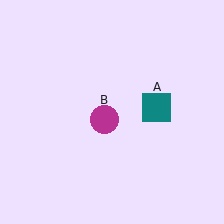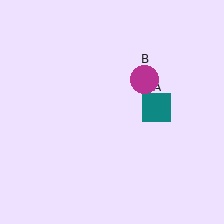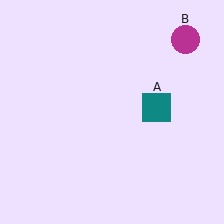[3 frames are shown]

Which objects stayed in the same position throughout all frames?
Teal square (object A) remained stationary.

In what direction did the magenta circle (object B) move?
The magenta circle (object B) moved up and to the right.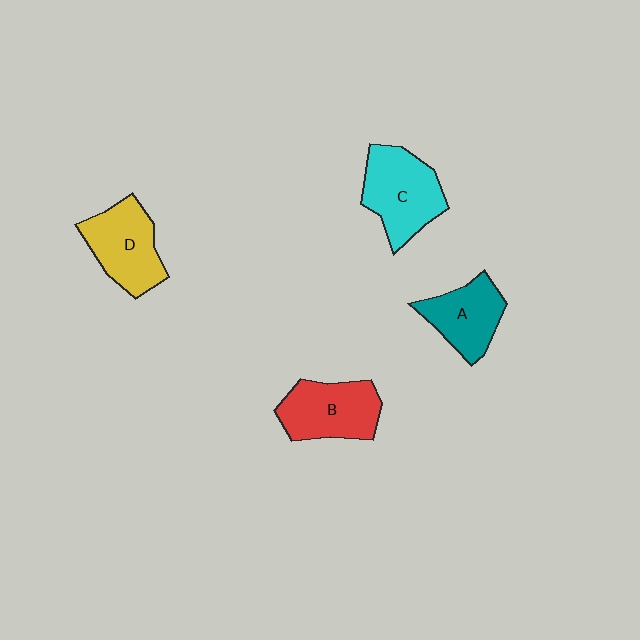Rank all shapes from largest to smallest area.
From largest to smallest: C (cyan), B (red), D (yellow), A (teal).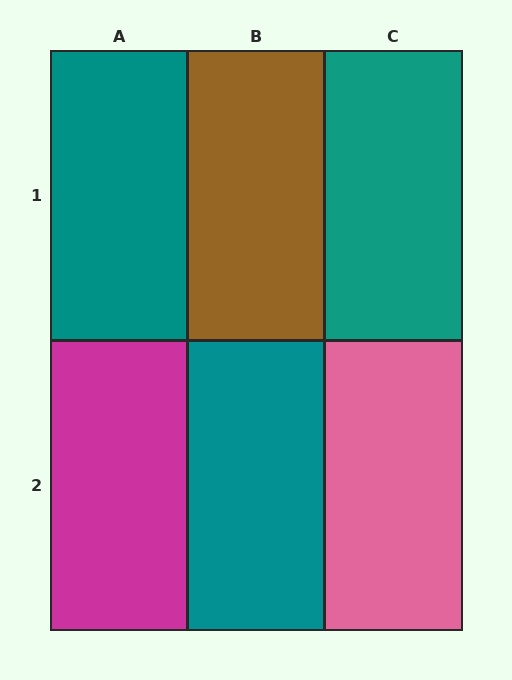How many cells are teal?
3 cells are teal.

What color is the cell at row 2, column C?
Pink.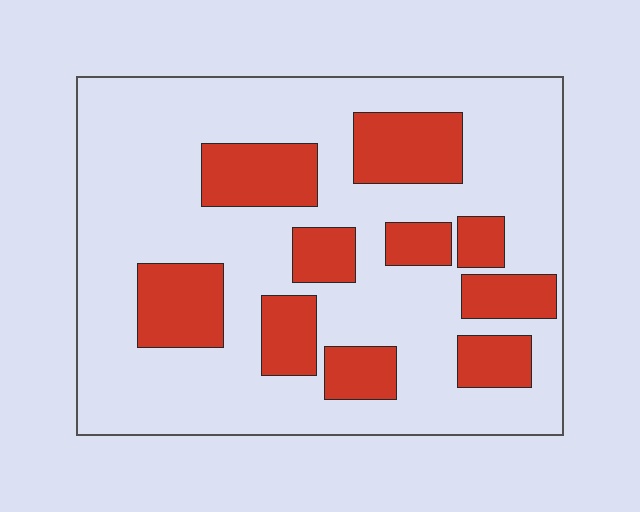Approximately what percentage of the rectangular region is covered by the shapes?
Approximately 30%.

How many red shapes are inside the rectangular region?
10.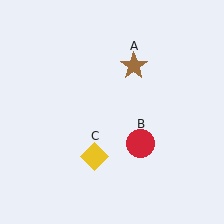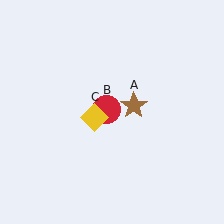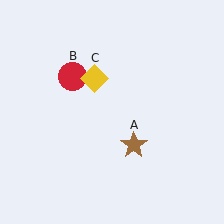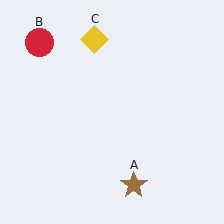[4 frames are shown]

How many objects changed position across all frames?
3 objects changed position: brown star (object A), red circle (object B), yellow diamond (object C).